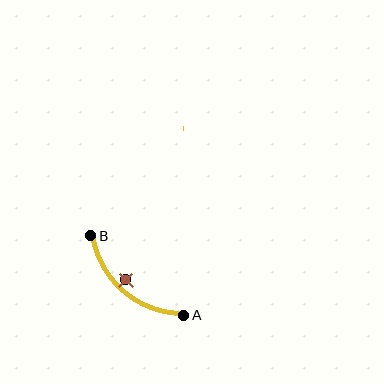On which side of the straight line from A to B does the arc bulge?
The arc bulges below and to the left of the straight line connecting A and B.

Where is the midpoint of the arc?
The arc midpoint is the point on the curve farthest from the straight line joining A and B. It sits below and to the left of that line.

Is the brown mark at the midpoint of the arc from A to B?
No — the brown mark does not lie on the arc at all. It sits slightly inside the curve.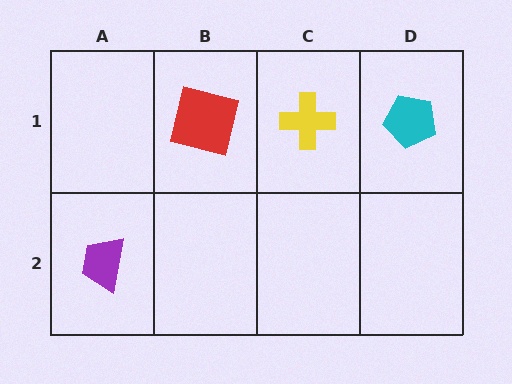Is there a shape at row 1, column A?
No, that cell is empty.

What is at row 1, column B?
A red square.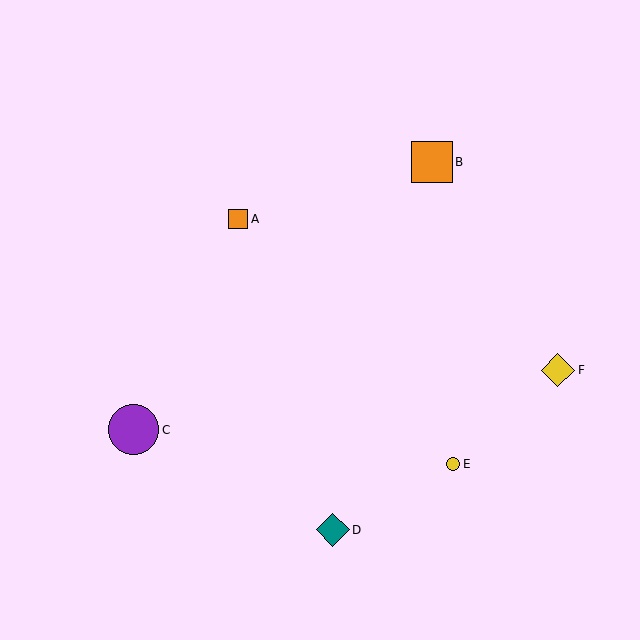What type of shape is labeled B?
Shape B is an orange square.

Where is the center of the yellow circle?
The center of the yellow circle is at (453, 464).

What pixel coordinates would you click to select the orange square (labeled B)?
Click at (432, 162) to select the orange square B.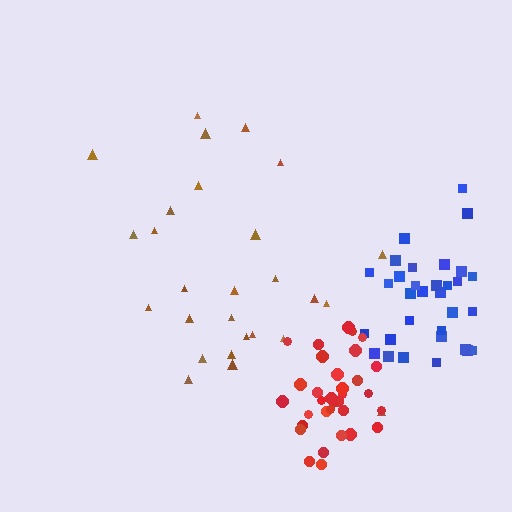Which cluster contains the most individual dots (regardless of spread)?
Red (34).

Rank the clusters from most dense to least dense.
red, blue, brown.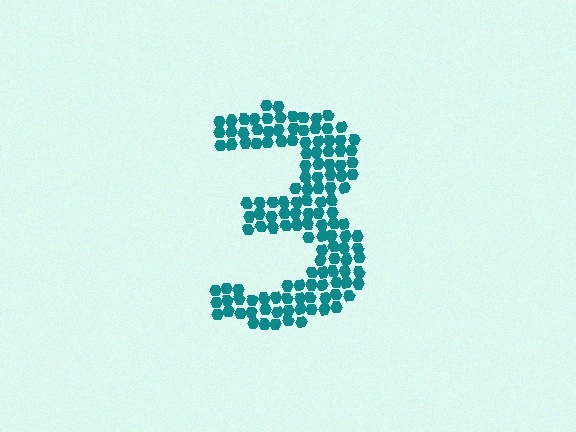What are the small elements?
The small elements are hexagons.